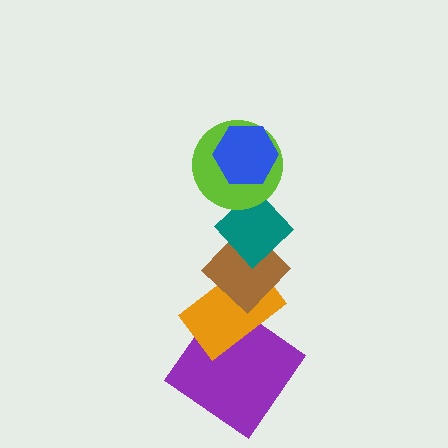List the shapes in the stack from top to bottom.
From top to bottom: the blue hexagon, the lime circle, the teal diamond, the brown diamond, the orange rectangle, the purple diamond.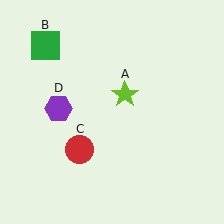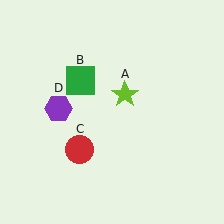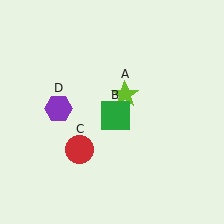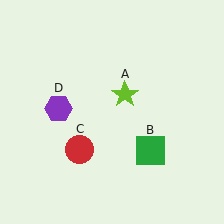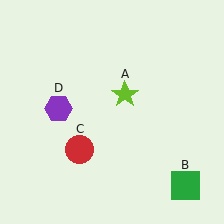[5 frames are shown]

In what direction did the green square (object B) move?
The green square (object B) moved down and to the right.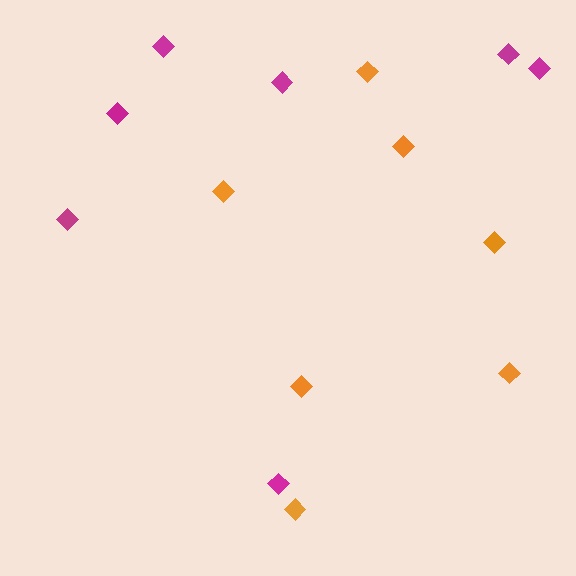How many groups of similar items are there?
There are 2 groups: one group of orange diamonds (7) and one group of magenta diamonds (7).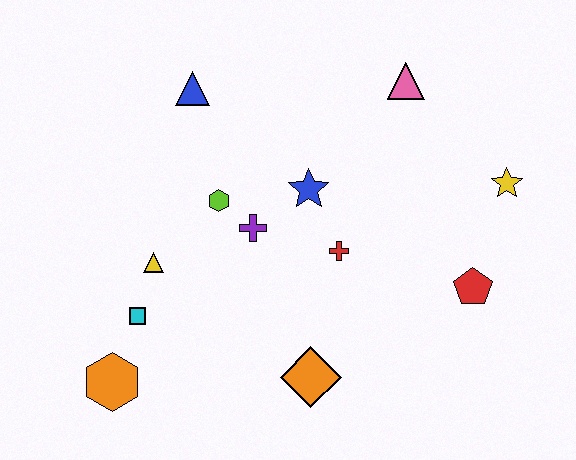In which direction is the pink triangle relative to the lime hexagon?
The pink triangle is to the right of the lime hexagon.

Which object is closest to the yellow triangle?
The cyan square is closest to the yellow triangle.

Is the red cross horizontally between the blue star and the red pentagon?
Yes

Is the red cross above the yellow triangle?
Yes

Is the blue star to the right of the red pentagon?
No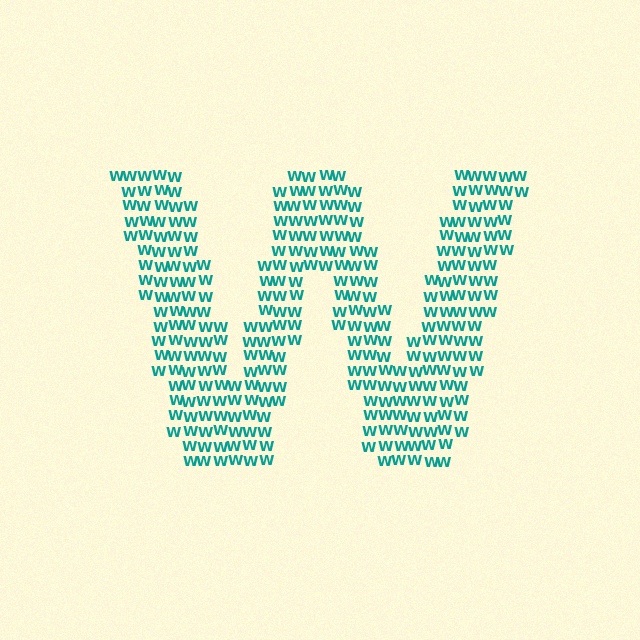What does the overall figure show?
The overall figure shows the letter W.